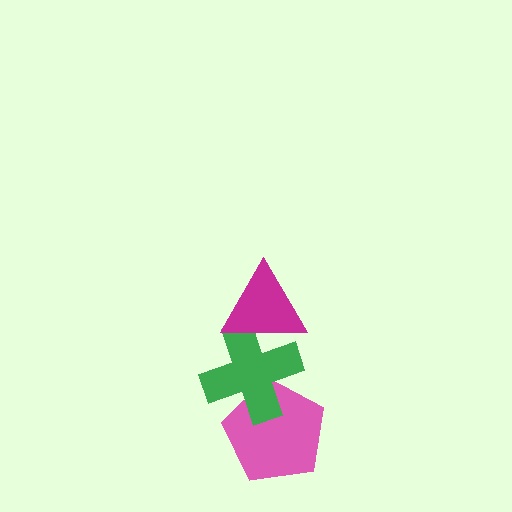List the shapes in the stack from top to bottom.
From top to bottom: the magenta triangle, the green cross, the pink pentagon.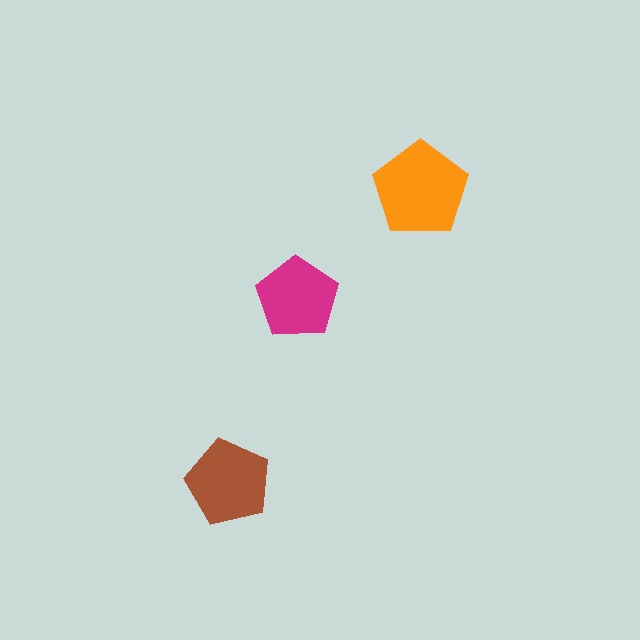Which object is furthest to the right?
The orange pentagon is rightmost.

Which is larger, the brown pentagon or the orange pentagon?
The orange one.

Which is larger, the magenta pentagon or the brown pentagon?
The brown one.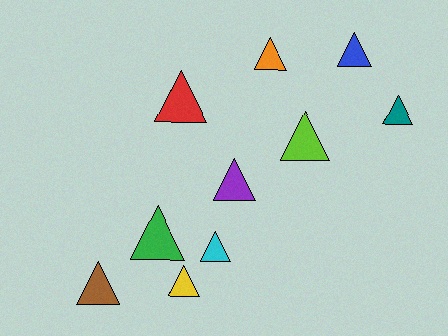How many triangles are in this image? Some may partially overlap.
There are 10 triangles.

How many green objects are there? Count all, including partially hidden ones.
There is 1 green object.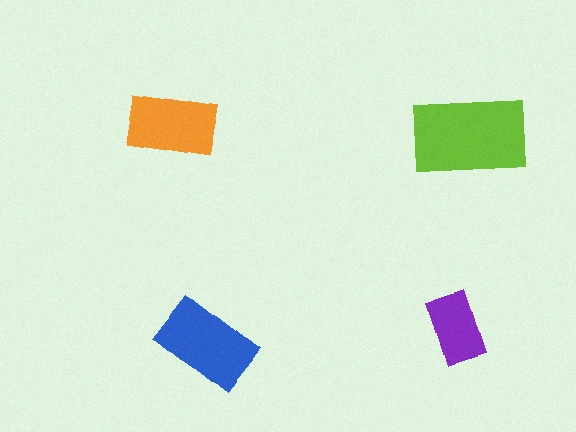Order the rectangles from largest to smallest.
the lime one, the blue one, the orange one, the purple one.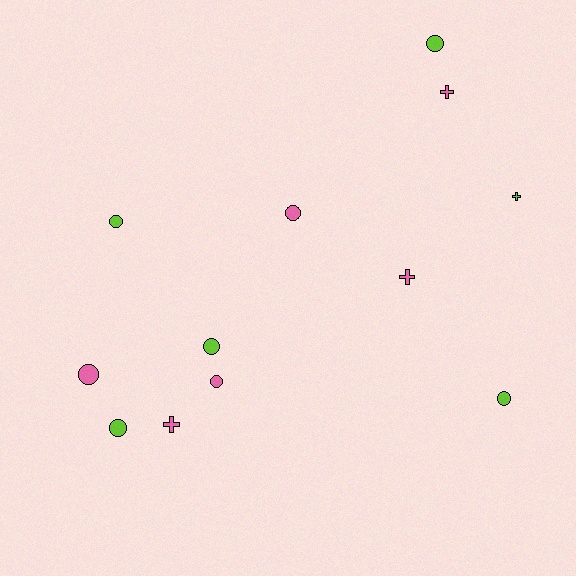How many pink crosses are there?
There are 3 pink crosses.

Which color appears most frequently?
Pink, with 6 objects.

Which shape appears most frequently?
Circle, with 8 objects.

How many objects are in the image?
There are 12 objects.